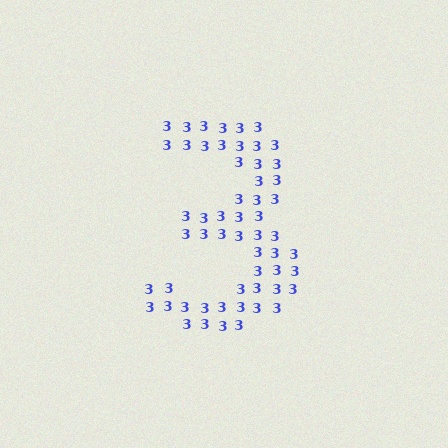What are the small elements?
The small elements are digit 3's.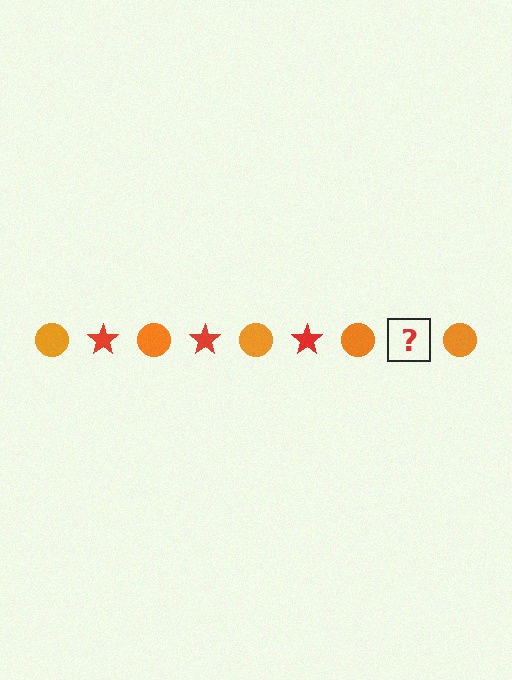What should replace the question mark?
The question mark should be replaced with a red star.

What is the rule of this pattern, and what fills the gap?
The rule is that the pattern alternates between orange circle and red star. The gap should be filled with a red star.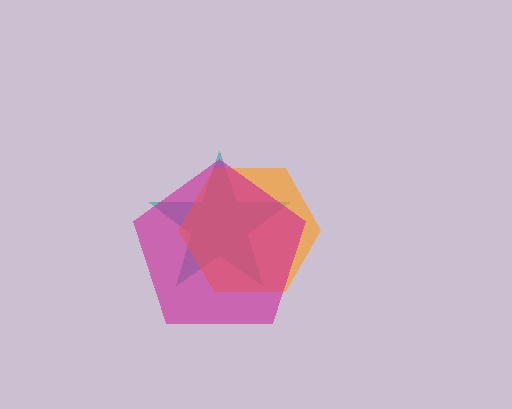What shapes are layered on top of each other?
The layered shapes are: a teal star, an orange hexagon, a magenta pentagon.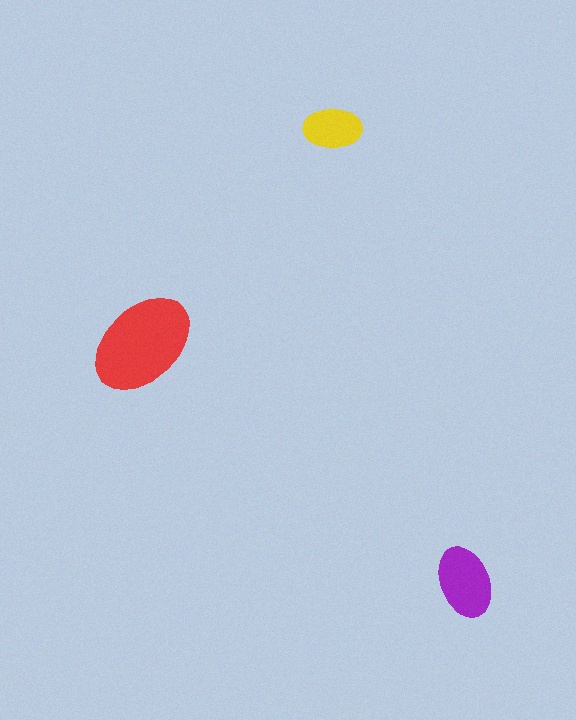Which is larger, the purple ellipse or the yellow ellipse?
The purple one.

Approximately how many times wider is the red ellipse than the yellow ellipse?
About 2 times wider.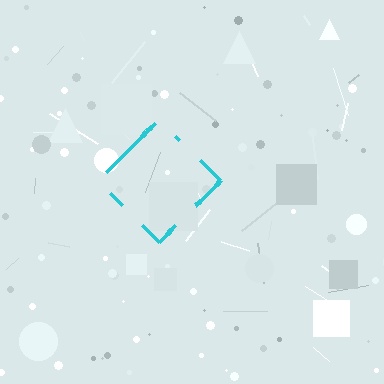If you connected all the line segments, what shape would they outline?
They would outline a diamond.